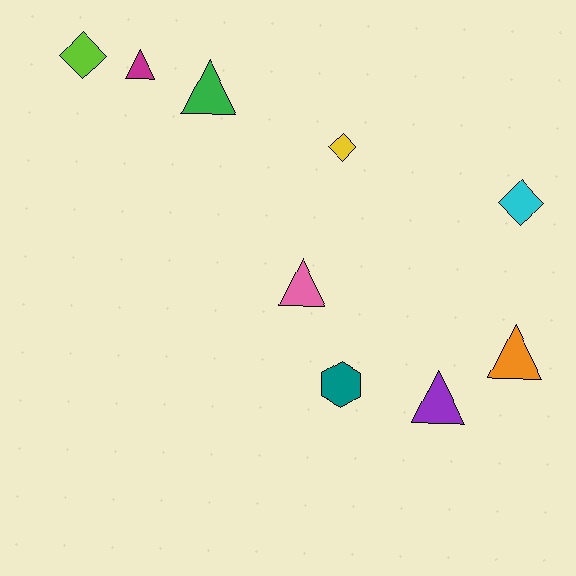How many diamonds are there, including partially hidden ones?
There are 3 diamonds.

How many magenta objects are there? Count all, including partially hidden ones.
There is 1 magenta object.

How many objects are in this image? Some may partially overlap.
There are 9 objects.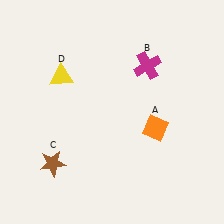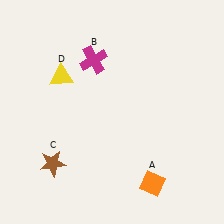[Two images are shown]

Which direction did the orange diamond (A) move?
The orange diamond (A) moved down.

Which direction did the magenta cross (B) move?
The magenta cross (B) moved left.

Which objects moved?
The objects that moved are: the orange diamond (A), the magenta cross (B).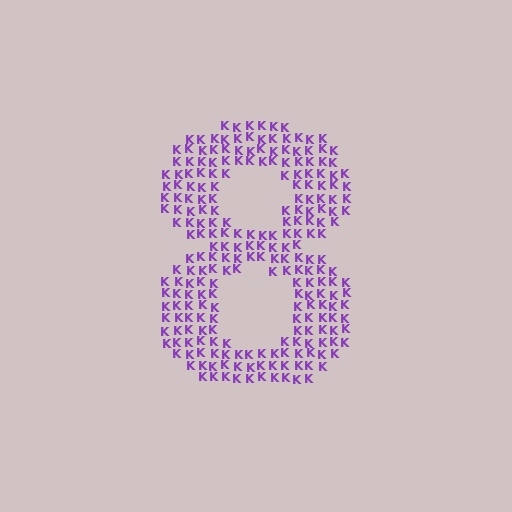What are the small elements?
The small elements are letter K's.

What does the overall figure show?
The overall figure shows the digit 8.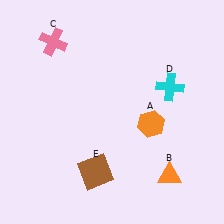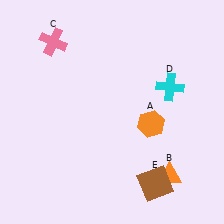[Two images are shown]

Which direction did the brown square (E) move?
The brown square (E) moved right.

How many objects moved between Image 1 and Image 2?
1 object moved between the two images.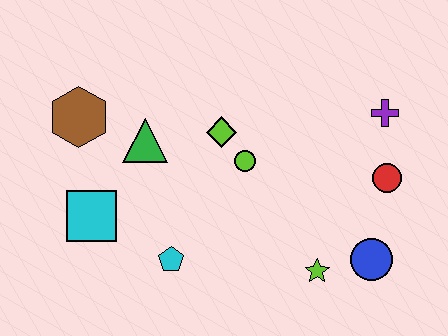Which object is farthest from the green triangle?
The blue circle is farthest from the green triangle.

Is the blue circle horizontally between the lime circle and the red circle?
Yes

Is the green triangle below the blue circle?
No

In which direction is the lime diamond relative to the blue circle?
The lime diamond is to the left of the blue circle.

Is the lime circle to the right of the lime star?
No